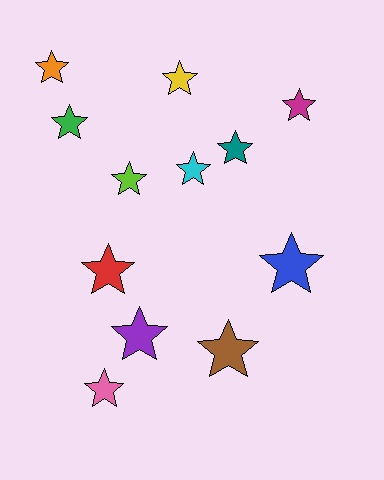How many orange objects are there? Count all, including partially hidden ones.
There is 1 orange object.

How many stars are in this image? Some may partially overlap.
There are 12 stars.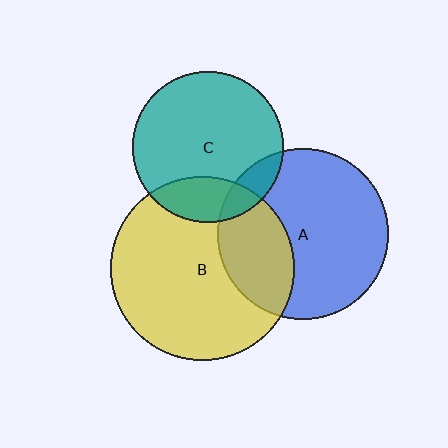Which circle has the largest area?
Circle B (yellow).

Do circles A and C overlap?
Yes.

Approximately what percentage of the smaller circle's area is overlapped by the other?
Approximately 10%.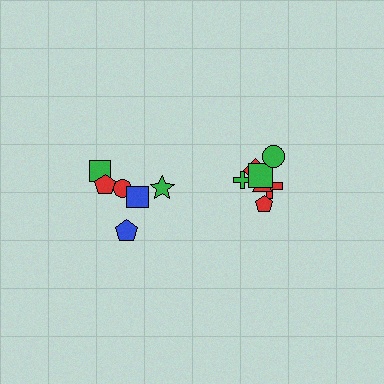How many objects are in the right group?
There are 8 objects.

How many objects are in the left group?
There are 6 objects.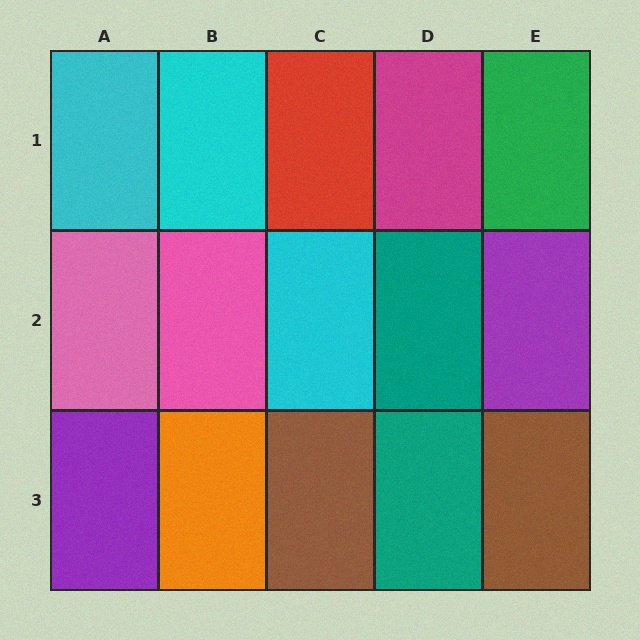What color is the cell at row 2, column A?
Pink.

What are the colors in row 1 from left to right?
Cyan, cyan, red, magenta, green.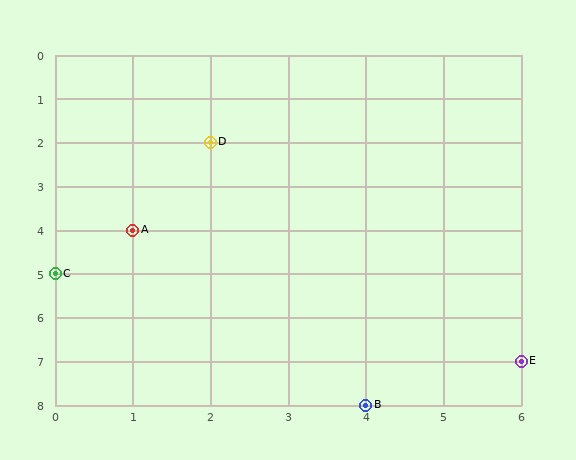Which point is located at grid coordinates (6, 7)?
Point E is at (6, 7).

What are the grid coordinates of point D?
Point D is at grid coordinates (2, 2).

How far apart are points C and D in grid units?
Points C and D are 2 columns and 3 rows apart (about 3.6 grid units diagonally).